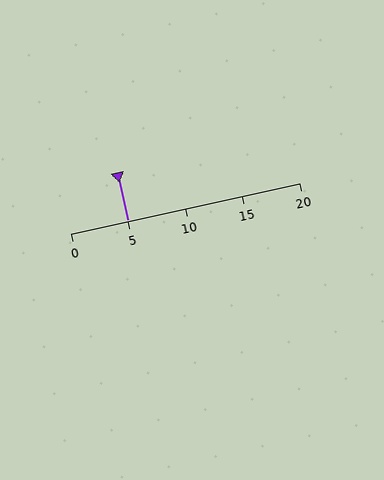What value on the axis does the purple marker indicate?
The marker indicates approximately 5.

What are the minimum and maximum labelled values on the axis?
The axis runs from 0 to 20.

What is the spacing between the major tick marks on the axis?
The major ticks are spaced 5 apart.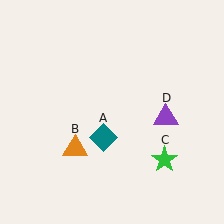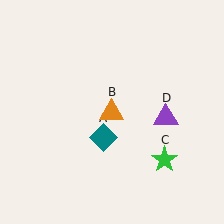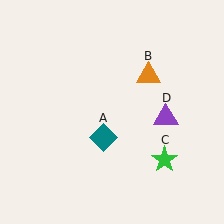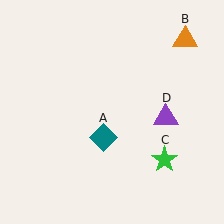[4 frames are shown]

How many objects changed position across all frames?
1 object changed position: orange triangle (object B).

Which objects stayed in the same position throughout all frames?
Teal diamond (object A) and green star (object C) and purple triangle (object D) remained stationary.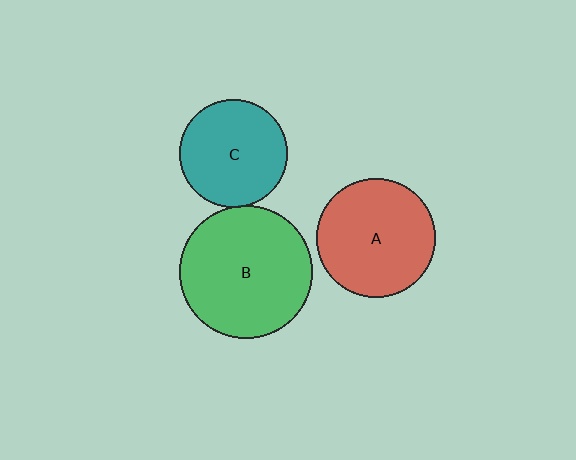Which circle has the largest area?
Circle B (green).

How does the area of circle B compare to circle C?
Approximately 1.5 times.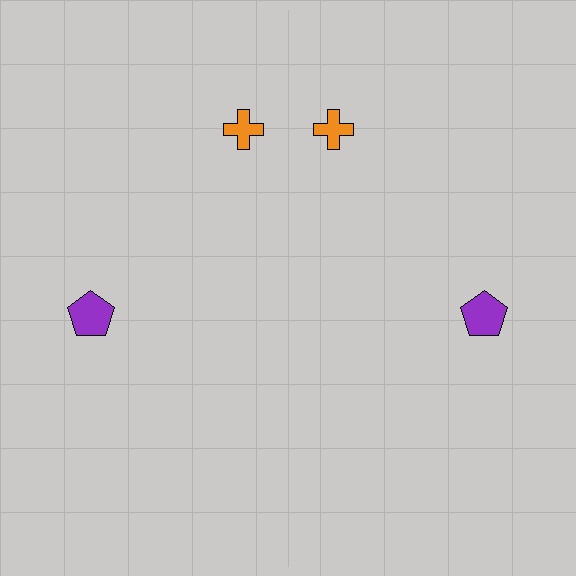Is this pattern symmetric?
Yes, this pattern has bilateral (reflection) symmetry.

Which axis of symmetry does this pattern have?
The pattern has a vertical axis of symmetry running through the center of the image.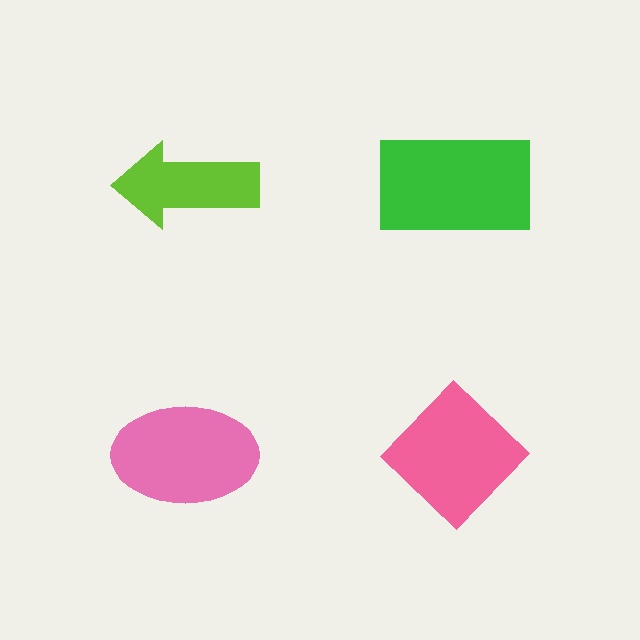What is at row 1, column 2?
A green rectangle.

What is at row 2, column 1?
A pink ellipse.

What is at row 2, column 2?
A pink diamond.